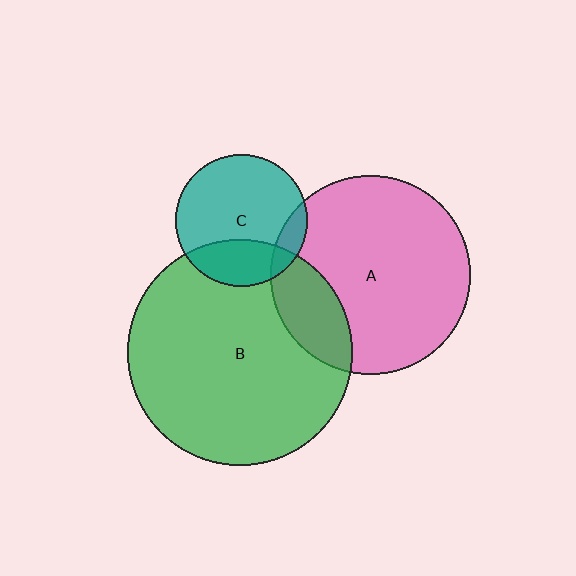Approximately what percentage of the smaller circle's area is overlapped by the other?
Approximately 25%.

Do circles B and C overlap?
Yes.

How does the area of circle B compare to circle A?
Approximately 1.3 times.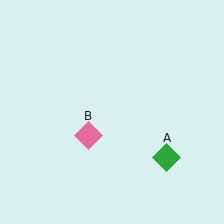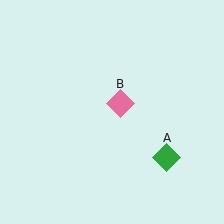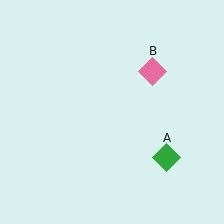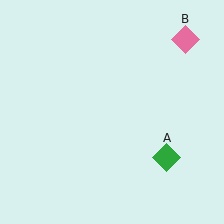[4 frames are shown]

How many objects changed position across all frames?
1 object changed position: pink diamond (object B).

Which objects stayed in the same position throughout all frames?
Green diamond (object A) remained stationary.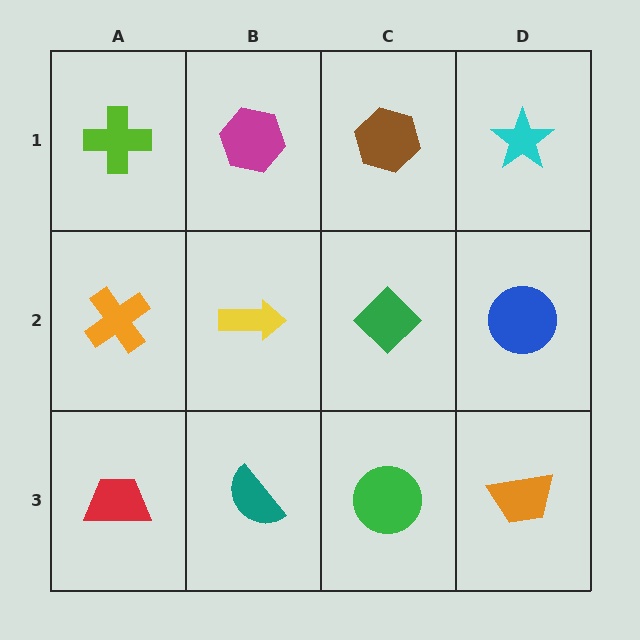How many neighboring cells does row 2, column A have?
3.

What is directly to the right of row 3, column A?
A teal semicircle.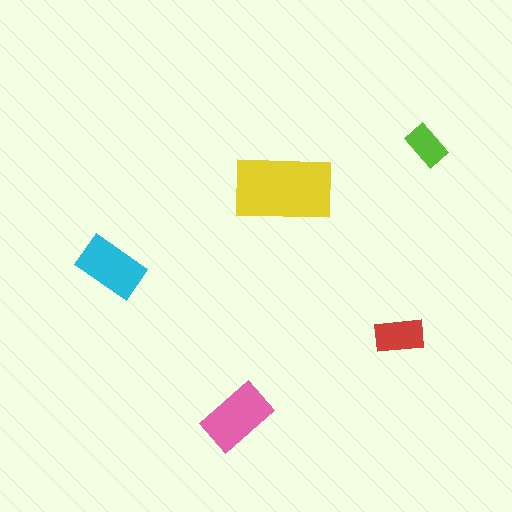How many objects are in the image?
There are 5 objects in the image.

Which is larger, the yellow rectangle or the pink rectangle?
The yellow one.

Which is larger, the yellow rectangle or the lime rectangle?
The yellow one.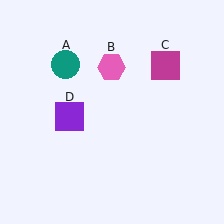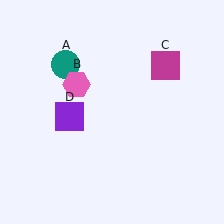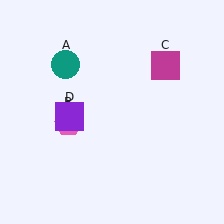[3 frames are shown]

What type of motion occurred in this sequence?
The pink hexagon (object B) rotated counterclockwise around the center of the scene.